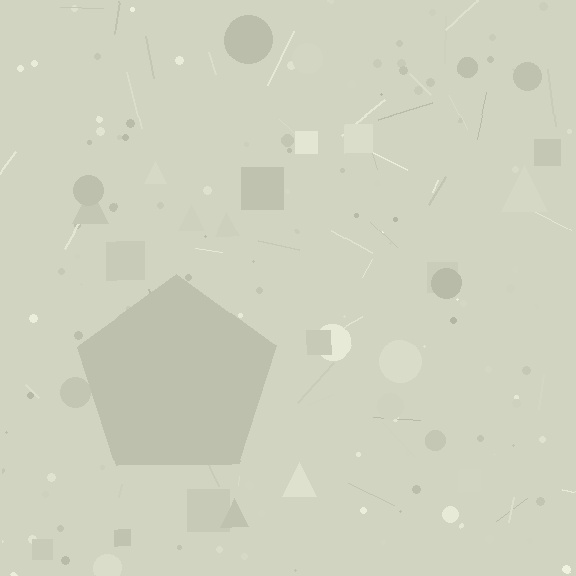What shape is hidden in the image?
A pentagon is hidden in the image.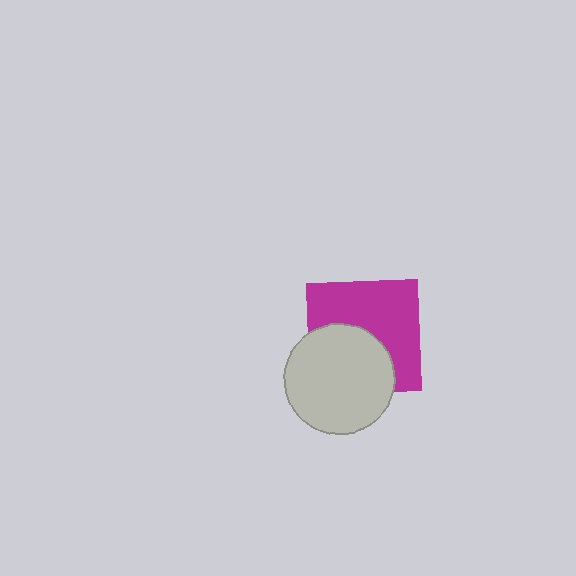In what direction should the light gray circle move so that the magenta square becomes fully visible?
The light gray circle should move toward the lower-left. That is the shortest direction to clear the overlap and leave the magenta square fully visible.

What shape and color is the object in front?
The object in front is a light gray circle.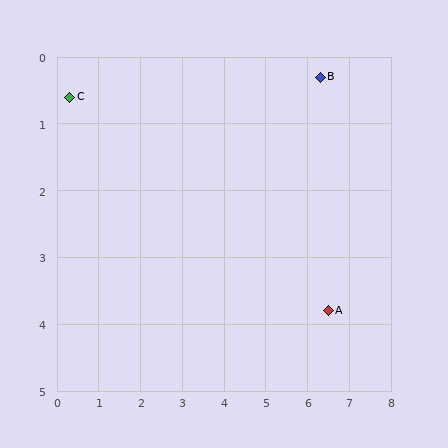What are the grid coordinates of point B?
Point B is at approximately (6.3, 0.3).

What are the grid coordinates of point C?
Point C is at approximately (0.3, 0.6).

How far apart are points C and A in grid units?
Points C and A are about 7.0 grid units apart.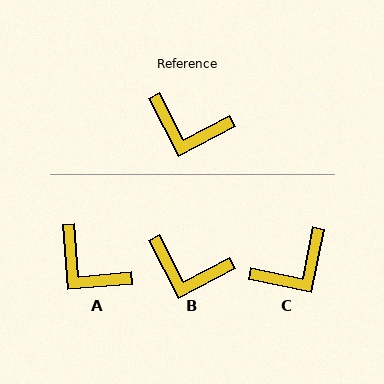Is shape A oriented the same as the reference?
No, it is off by about 23 degrees.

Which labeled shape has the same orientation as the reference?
B.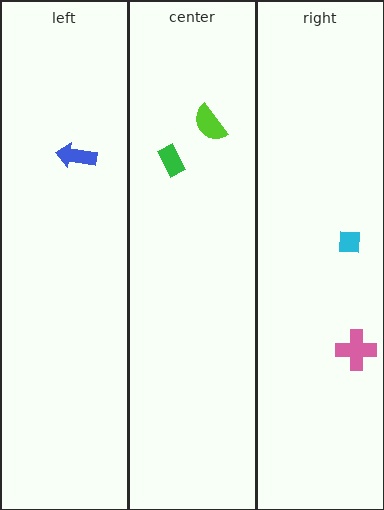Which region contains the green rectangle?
The center region.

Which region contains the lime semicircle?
The center region.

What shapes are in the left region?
The blue arrow.